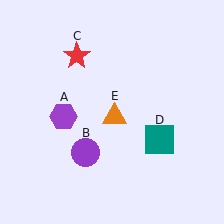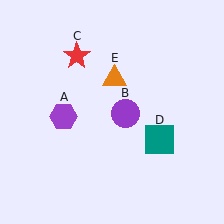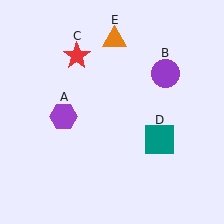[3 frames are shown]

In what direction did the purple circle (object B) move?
The purple circle (object B) moved up and to the right.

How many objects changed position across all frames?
2 objects changed position: purple circle (object B), orange triangle (object E).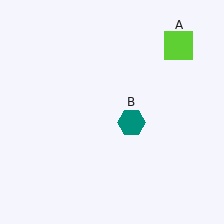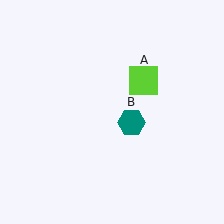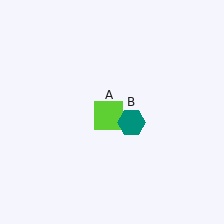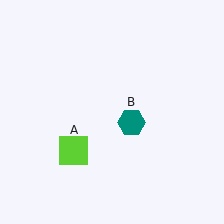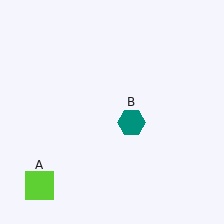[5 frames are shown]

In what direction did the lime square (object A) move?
The lime square (object A) moved down and to the left.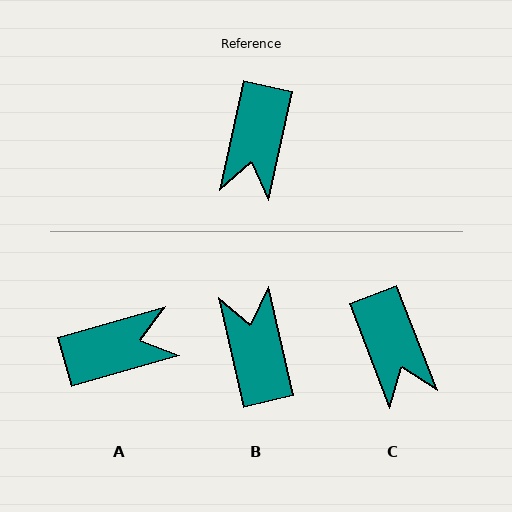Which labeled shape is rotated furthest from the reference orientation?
B, about 155 degrees away.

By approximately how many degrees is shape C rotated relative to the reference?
Approximately 33 degrees counter-clockwise.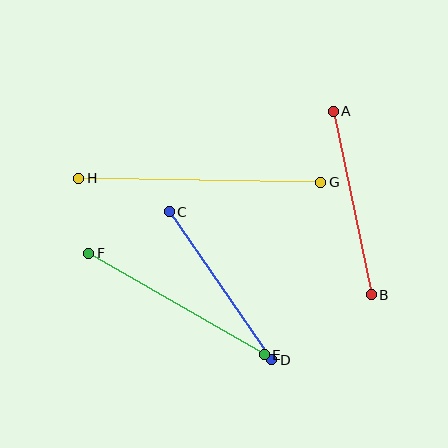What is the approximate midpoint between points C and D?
The midpoint is at approximately (221, 286) pixels.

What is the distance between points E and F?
The distance is approximately 203 pixels.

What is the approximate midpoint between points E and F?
The midpoint is at approximately (176, 304) pixels.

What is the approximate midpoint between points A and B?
The midpoint is at approximately (352, 203) pixels.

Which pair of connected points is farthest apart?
Points G and H are farthest apart.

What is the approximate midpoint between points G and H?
The midpoint is at approximately (200, 180) pixels.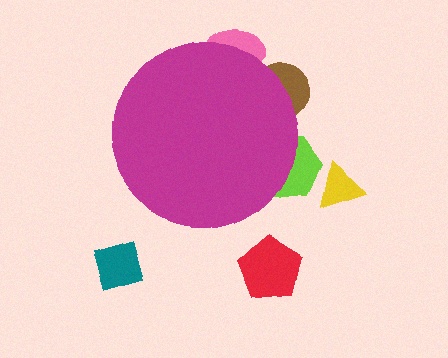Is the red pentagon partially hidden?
No, the red pentagon is fully visible.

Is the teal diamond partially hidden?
No, the teal diamond is fully visible.